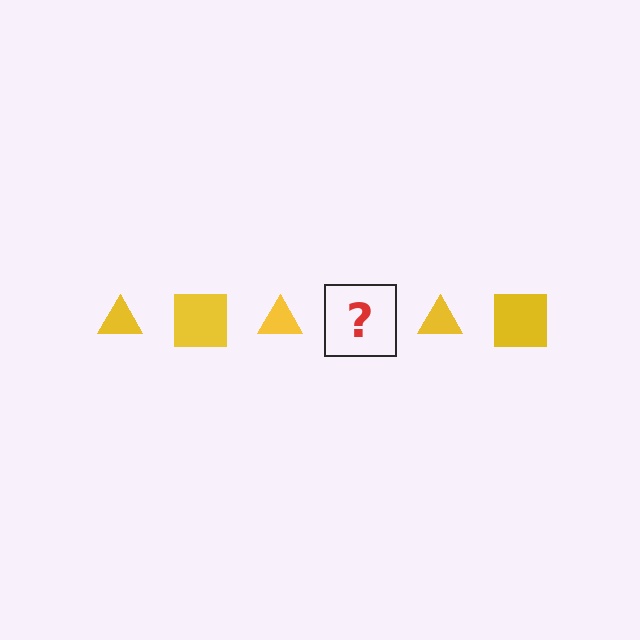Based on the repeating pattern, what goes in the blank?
The blank should be a yellow square.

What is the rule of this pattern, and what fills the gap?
The rule is that the pattern cycles through triangle, square shapes in yellow. The gap should be filled with a yellow square.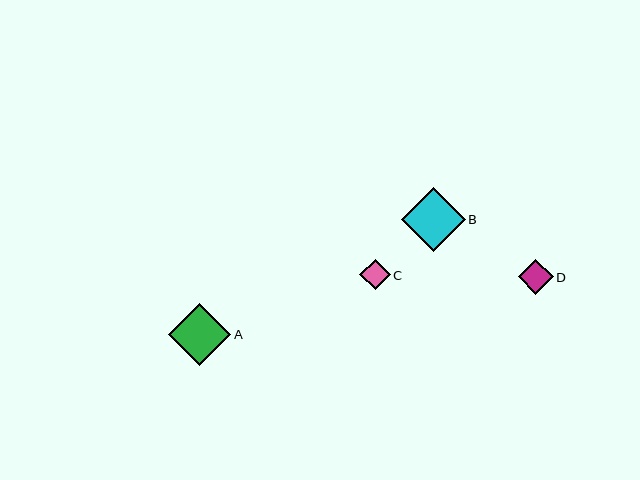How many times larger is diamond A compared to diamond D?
Diamond A is approximately 1.8 times the size of diamond D.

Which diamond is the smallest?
Diamond C is the smallest with a size of approximately 31 pixels.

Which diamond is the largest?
Diamond B is the largest with a size of approximately 64 pixels.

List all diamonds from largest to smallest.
From largest to smallest: B, A, D, C.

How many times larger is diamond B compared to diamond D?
Diamond B is approximately 1.8 times the size of diamond D.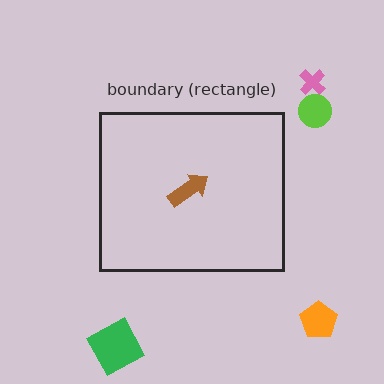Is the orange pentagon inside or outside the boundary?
Outside.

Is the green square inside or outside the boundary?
Outside.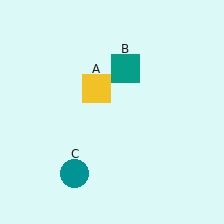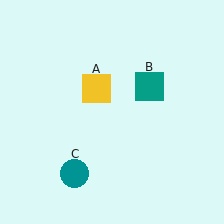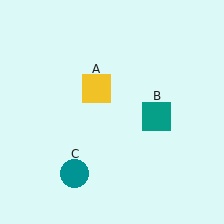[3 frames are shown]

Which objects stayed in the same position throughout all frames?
Yellow square (object A) and teal circle (object C) remained stationary.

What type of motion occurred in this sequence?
The teal square (object B) rotated clockwise around the center of the scene.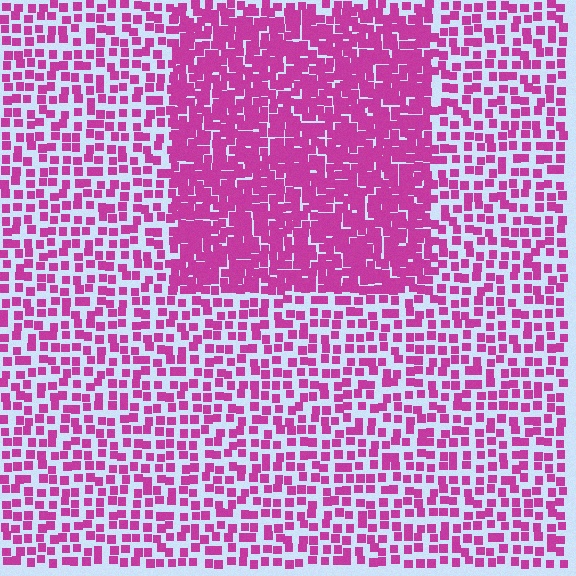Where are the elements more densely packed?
The elements are more densely packed inside the rectangle boundary.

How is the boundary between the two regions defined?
The boundary is defined by a change in element density (approximately 2.1x ratio). All elements are the same color, size, and shape.